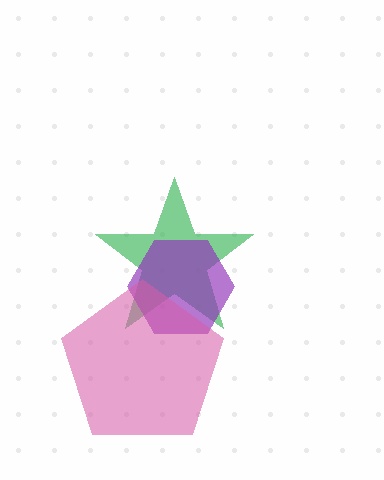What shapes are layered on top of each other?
The layered shapes are: a green star, a purple hexagon, a pink pentagon.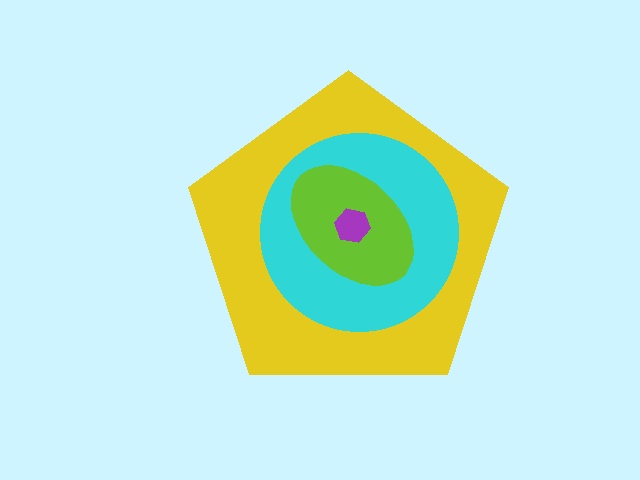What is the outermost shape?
The yellow pentagon.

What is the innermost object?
The purple hexagon.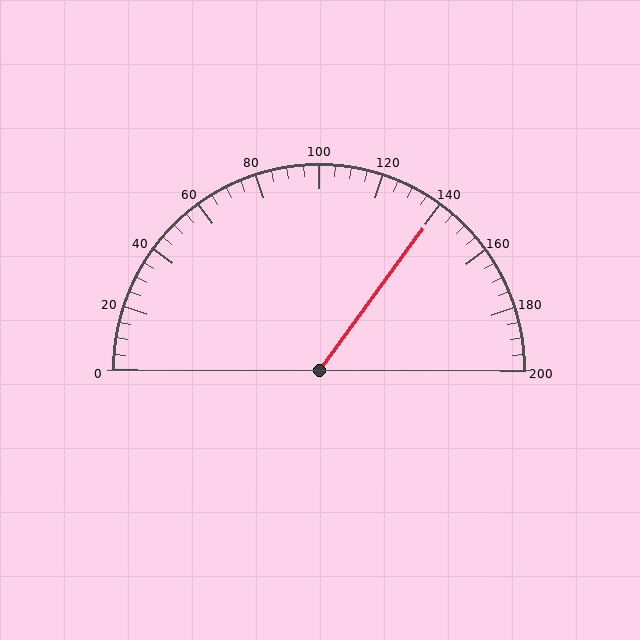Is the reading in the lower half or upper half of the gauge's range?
The reading is in the upper half of the range (0 to 200).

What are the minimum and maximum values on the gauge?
The gauge ranges from 0 to 200.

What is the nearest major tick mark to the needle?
The nearest major tick mark is 140.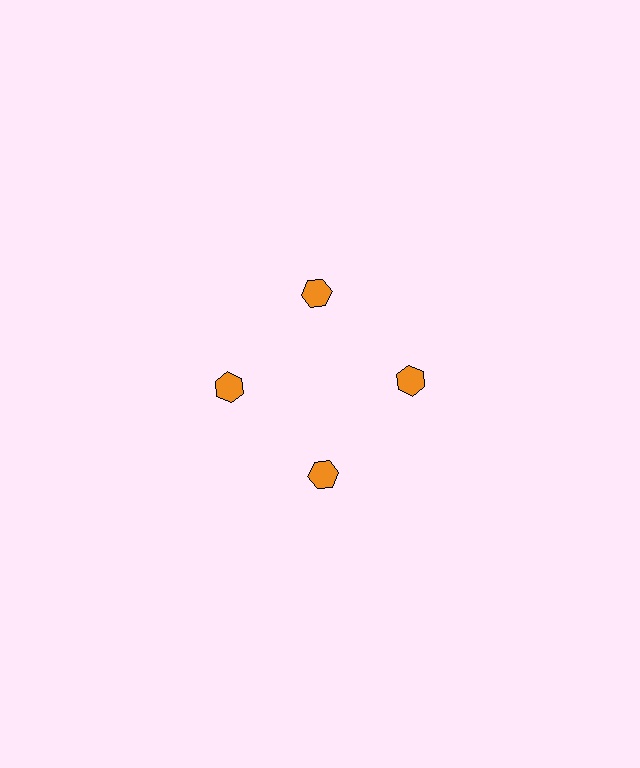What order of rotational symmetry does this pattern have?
This pattern has 4-fold rotational symmetry.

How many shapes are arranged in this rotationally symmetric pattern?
There are 4 shapes, arranged in 4 groups of 1.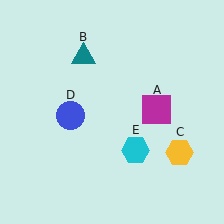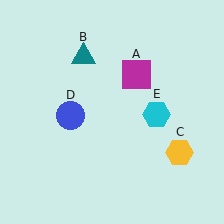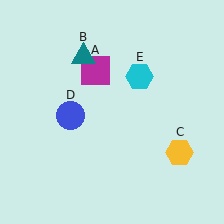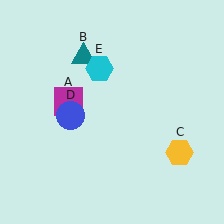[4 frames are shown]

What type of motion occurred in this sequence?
The magenta square (object A), cyan hexagon (object E) rotated counterclockwise around the center of the scene.